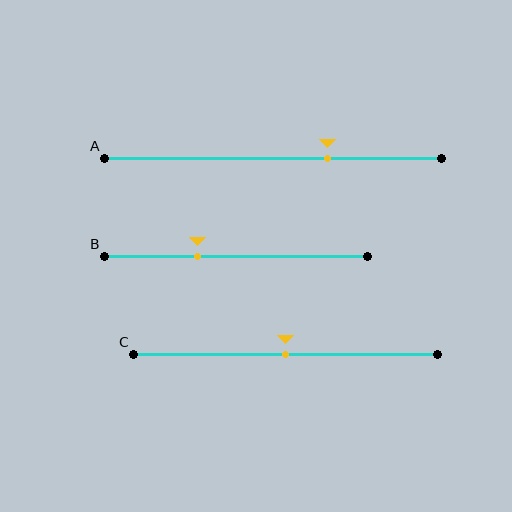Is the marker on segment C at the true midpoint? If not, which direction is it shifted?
Yes, the marker on segment C is at the true midpoint.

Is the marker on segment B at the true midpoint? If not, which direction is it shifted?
No, the marker on segment B is shifted to the left by about 14% of the segment length.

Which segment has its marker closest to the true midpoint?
Segment C has its marker closest to the true midpoint.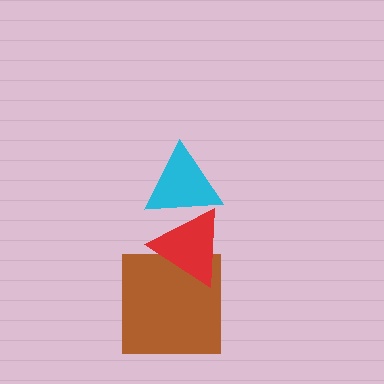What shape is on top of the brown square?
The red triangle is on top of the brown square.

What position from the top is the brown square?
The brown square is 3rd from the top.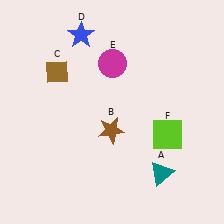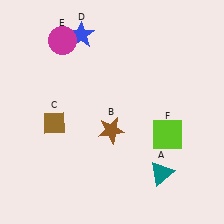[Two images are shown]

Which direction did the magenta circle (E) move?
The magenta circle (E) moved left.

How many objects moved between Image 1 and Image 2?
2 objects moved between the two images.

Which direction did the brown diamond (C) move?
The brown diamond (C) moved down.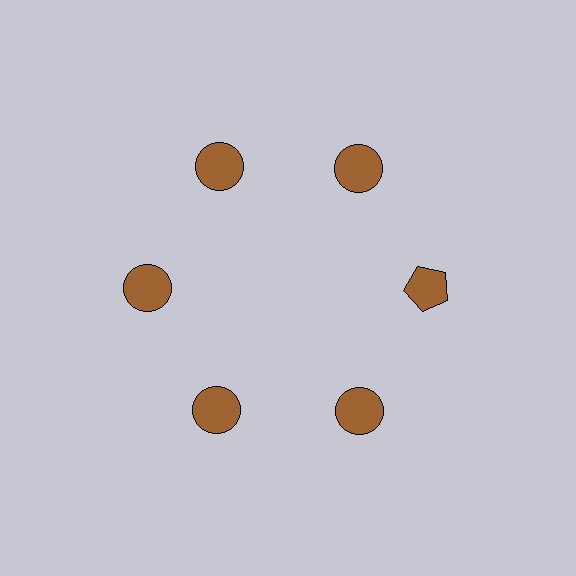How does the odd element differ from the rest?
It has a different shape: pentagon instead of circle.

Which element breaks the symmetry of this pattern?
The brown pentagon at roughly the 3 o'clock position breaks the symmetry. All other shapes are brown circles.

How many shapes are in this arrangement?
There are 6 shapes arranged in a ring pattern.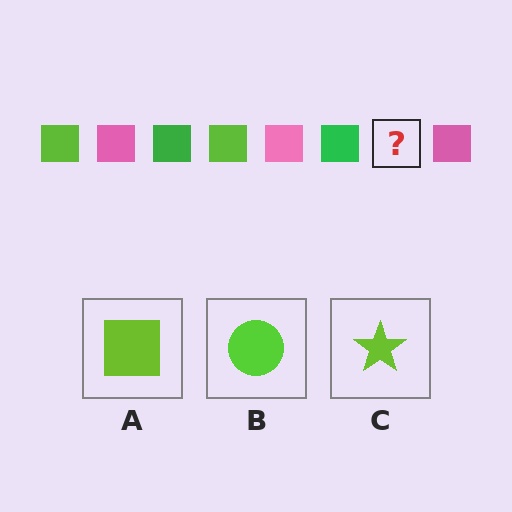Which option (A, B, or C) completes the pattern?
A.